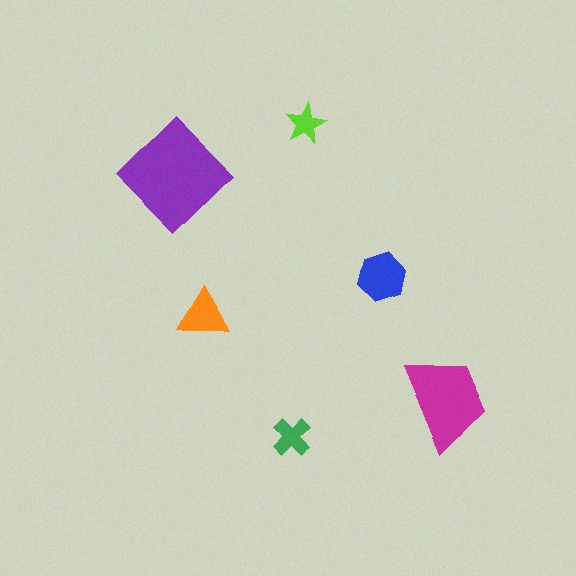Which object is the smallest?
The lime star.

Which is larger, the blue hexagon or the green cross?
The blue hexagon.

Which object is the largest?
The purple diamond.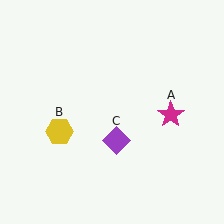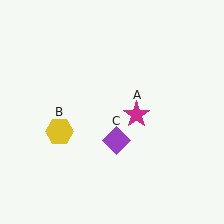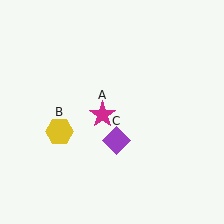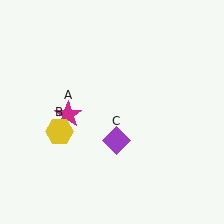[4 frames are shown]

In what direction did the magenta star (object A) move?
The magenta star (object A) moved left.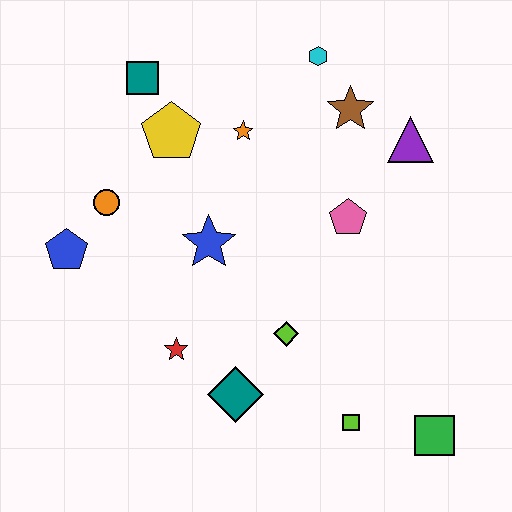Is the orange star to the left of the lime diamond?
Yes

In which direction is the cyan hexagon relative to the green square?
The cyan hexagon is above the green square.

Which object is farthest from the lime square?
The teal square is farthest from the lime square.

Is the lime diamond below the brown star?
Yes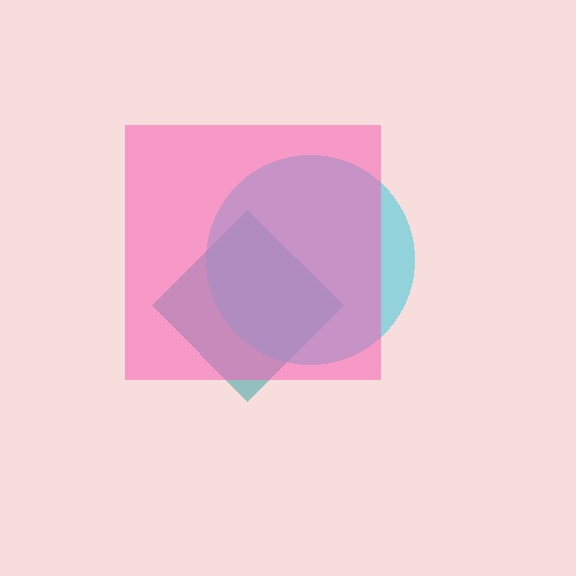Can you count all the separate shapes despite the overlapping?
Yes, there are 3 separate shapes.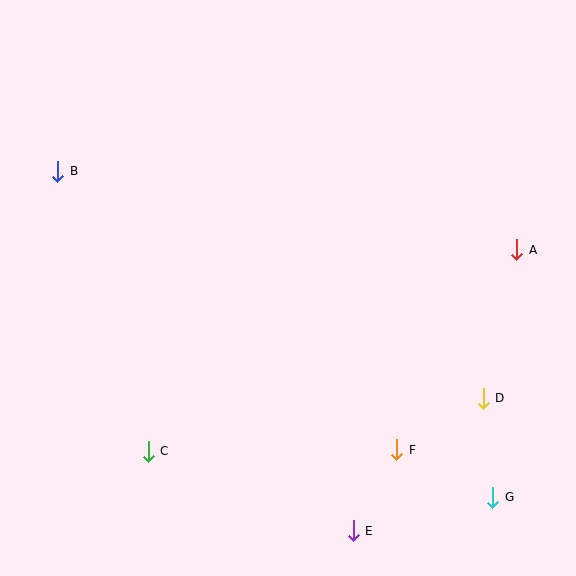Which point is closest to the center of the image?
Point F at (397, 450) is closest to the center.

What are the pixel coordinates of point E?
Point E is at (353, 531).